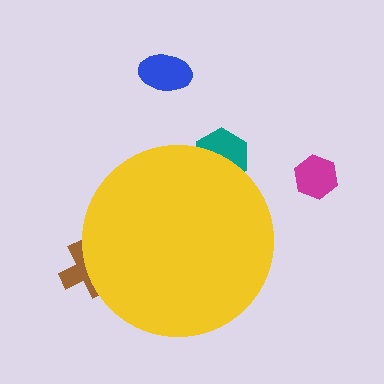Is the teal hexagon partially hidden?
Yes, the teal hexagon is partially hidden behind the yellow circle.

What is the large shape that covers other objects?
A yellow circle.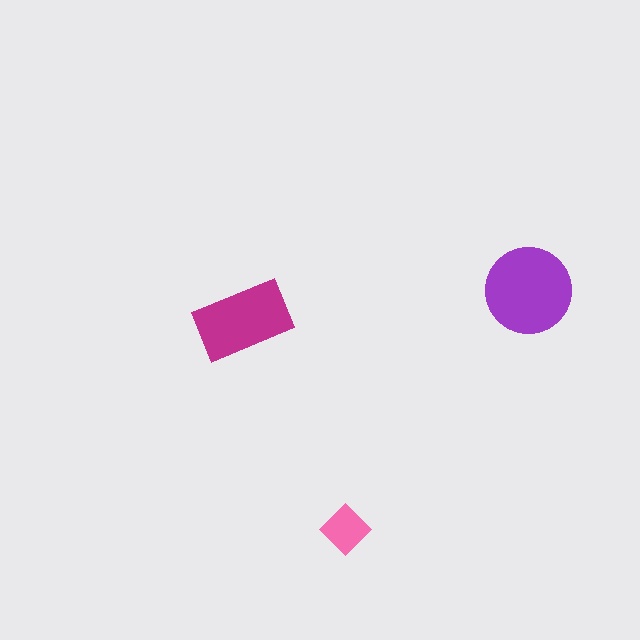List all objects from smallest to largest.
The pink diamond, the magenta rectangle, the purple circle.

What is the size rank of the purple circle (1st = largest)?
1st.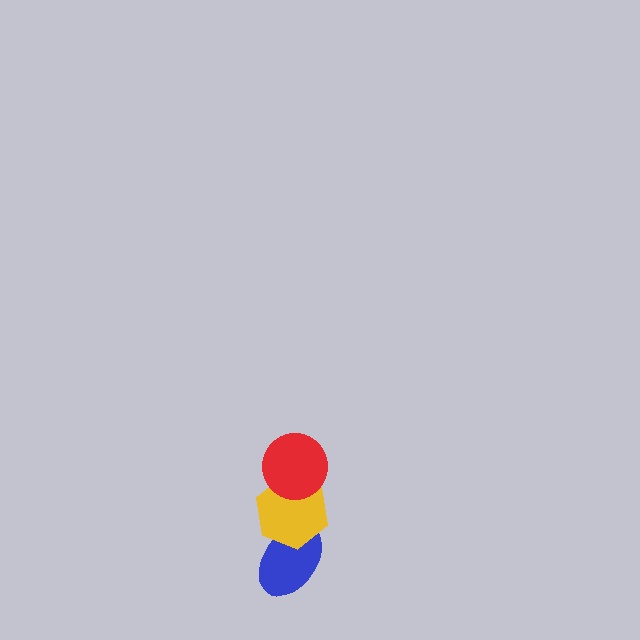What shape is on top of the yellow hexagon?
The red circle is on top of the yellow hexagon.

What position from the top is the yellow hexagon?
The yellow hexagon is 2nd from the top.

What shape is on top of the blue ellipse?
The yellow hexagon is on top of the blue ellipse.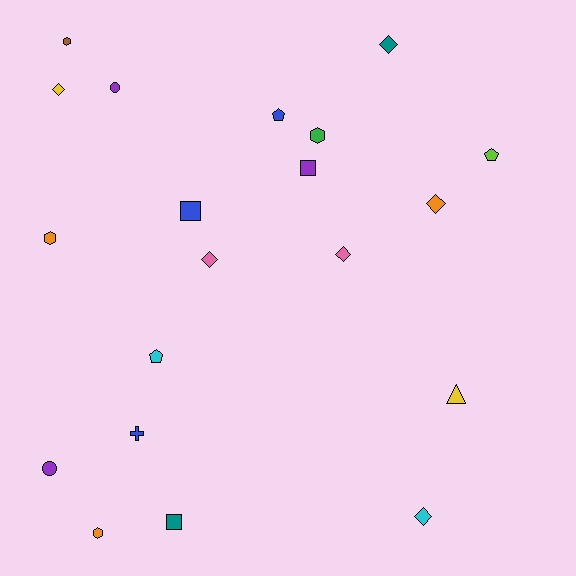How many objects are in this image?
There are 20 objects.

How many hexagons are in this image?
There are 4 hexagons.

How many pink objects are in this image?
There are 2 pink objects.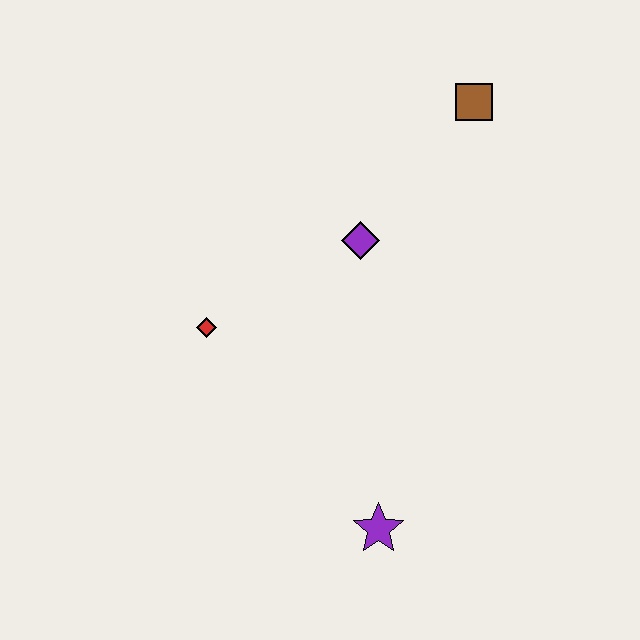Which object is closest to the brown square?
The purple diamond is closest to the brown square.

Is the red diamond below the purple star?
No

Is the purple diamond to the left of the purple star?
Yes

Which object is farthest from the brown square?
The purple star is farthest from the brown square.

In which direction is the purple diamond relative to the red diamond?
The purple diamond is to the right of the red diamond.